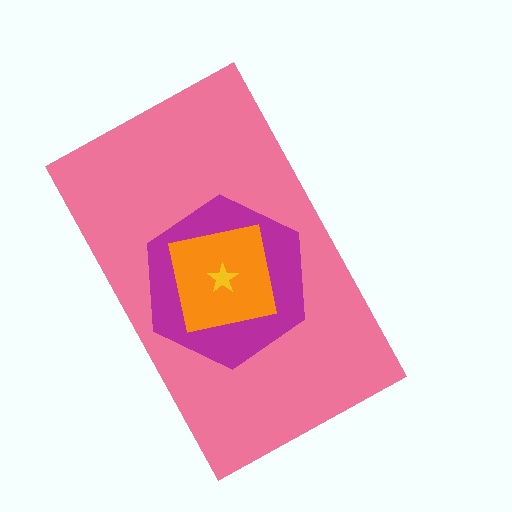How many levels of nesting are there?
4.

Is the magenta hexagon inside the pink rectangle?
Yes.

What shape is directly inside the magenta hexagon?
The orange square.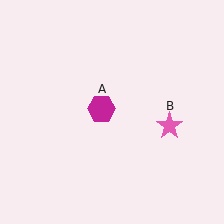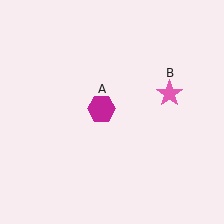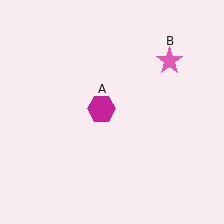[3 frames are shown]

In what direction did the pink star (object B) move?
The pink star (object B) moved up.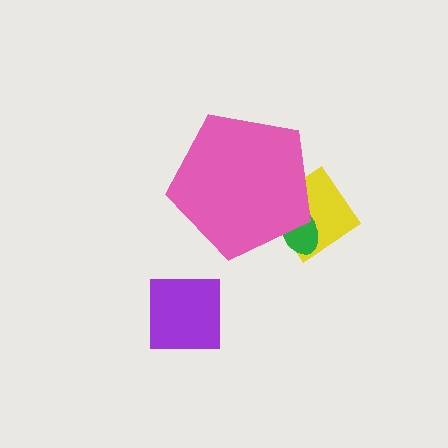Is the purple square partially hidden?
No, the purple square is fully visible.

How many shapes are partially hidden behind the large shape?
2 shapes are partially hidden.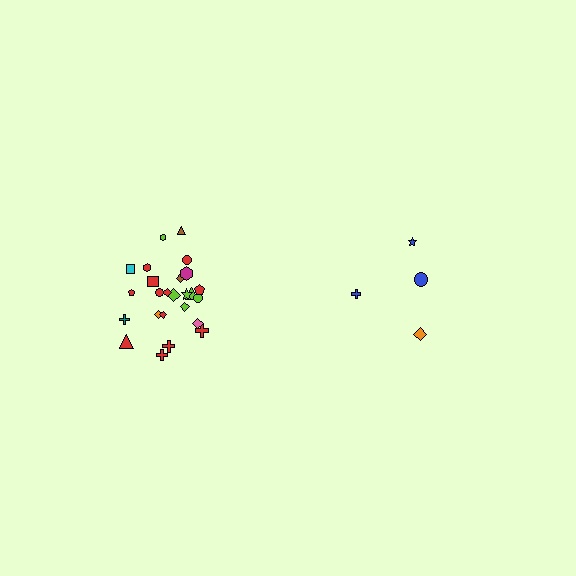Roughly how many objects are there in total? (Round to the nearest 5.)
Roughly 30 objects in total.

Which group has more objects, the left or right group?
The left group.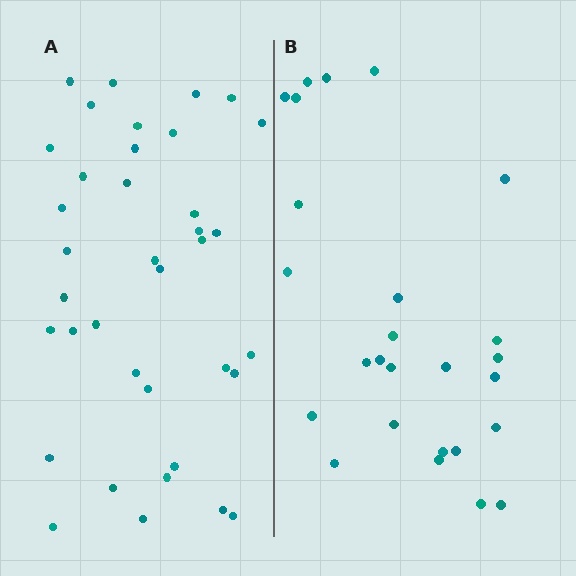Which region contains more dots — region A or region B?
Region A (the left region) has more dots.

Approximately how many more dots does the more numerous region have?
Region A has roughly 12 or so more dots than region B.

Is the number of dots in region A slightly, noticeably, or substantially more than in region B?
Region A has noticeably more, but not dramatically so. The ratio is roughly 1.4 to 1.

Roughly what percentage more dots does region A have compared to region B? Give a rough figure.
About 40% more.